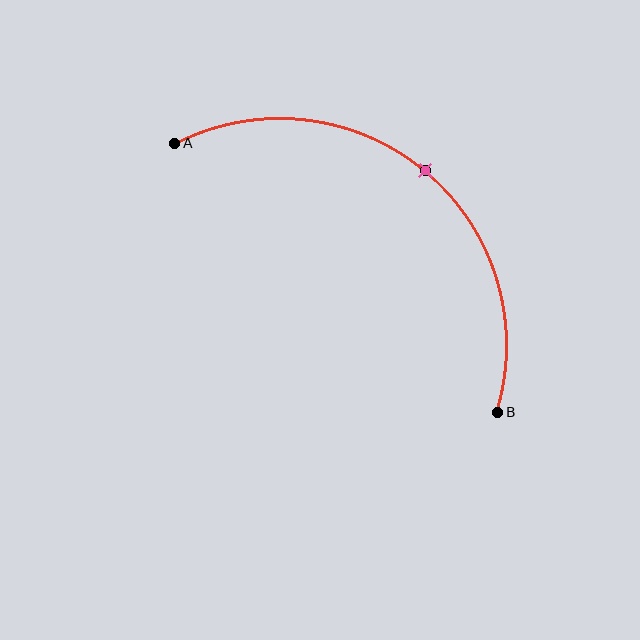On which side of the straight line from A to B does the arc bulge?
The arc bulges above and to the right of the straight line connecting A and B.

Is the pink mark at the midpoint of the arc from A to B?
Yes. The pink mark lies on the arc at equal arc-length from both A and B — it is the arc midpoint.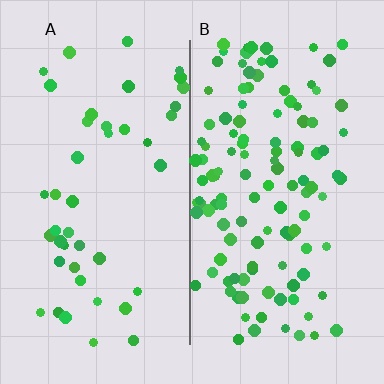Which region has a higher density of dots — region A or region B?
B (the right).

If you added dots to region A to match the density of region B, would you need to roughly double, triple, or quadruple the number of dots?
Approximately triple.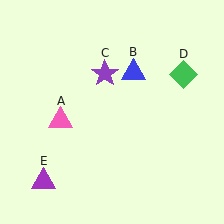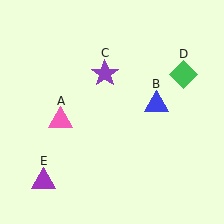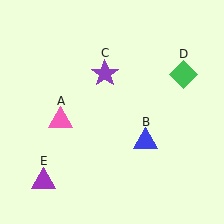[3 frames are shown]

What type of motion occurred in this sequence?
The blue triangle (object B) rotated clockwise around the center of the scene.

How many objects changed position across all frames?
1 object changed position: blue triangle (object B).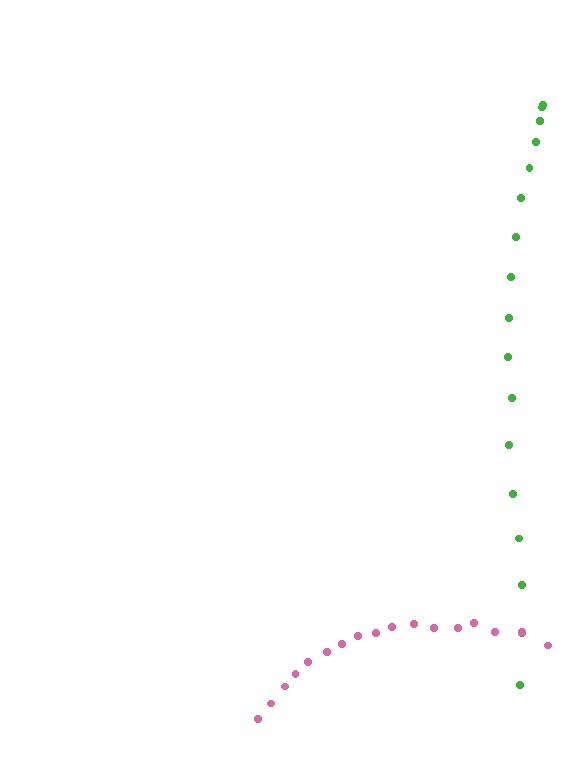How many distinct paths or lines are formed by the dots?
There are 2 distinct paths.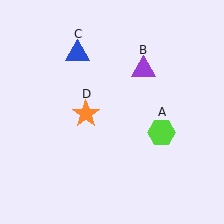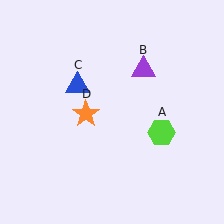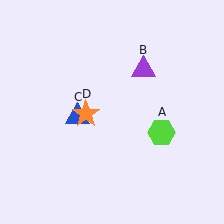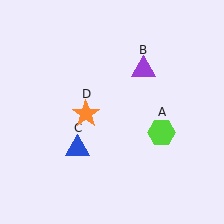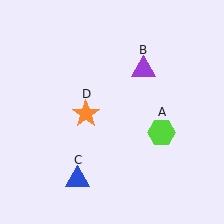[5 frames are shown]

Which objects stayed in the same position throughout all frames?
Lime hexagon (object A) and purple triangle (object B) and orange star (object D) remained stationary.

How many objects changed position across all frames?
1 object changed position: blue triangle (object C).